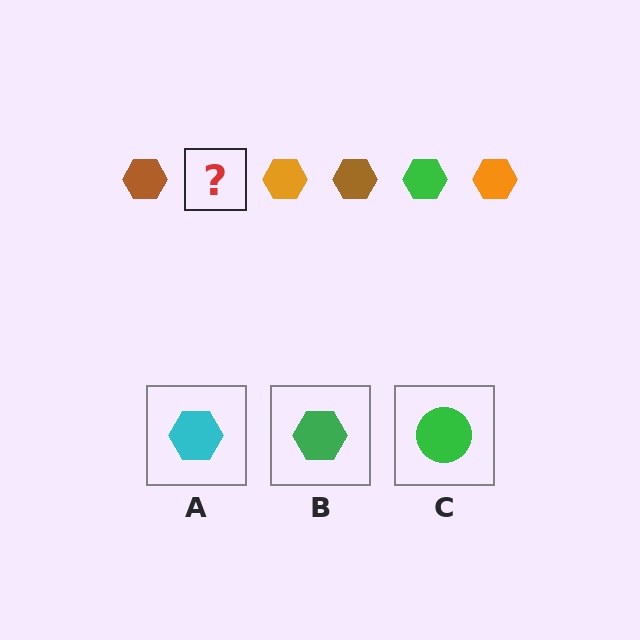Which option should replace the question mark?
Option B.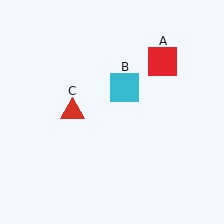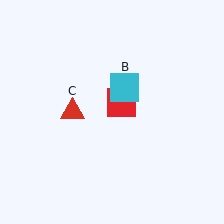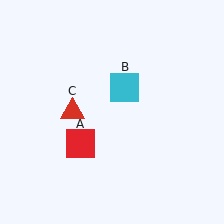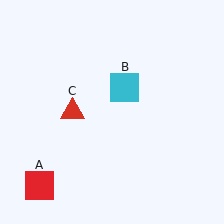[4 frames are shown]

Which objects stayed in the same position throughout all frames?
Cyan square (object B) and red triangle (object C) remained stationary.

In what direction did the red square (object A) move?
The red square (object A) moved down and to the left.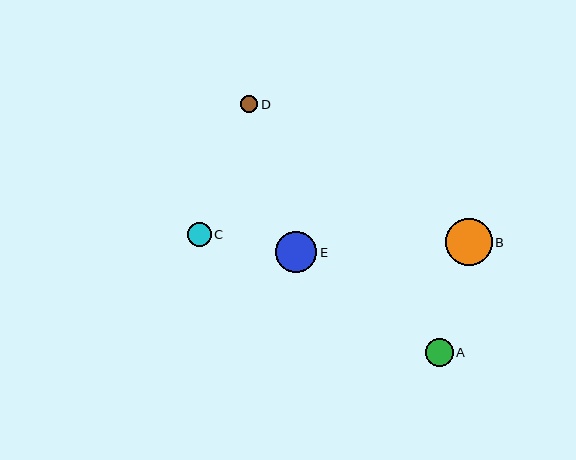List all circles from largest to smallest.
From largest to smallest: B, E, A, C, D.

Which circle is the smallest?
Circle D is the smallest with a size of approximately 17 pixels.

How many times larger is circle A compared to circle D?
Circle A is approximately 1.7 times the size of circle D.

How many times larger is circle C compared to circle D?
Circle C is approximately 1.4 times the size of circle D.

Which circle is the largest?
Circle B is the largest with a size of approximately 47 pixels.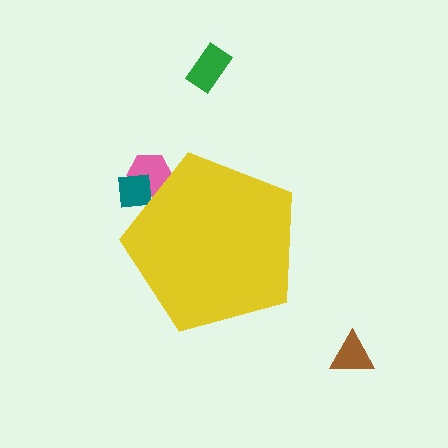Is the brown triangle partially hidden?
No, the brown triangle is fully visible.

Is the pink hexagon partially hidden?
Yes, the pink hexagon is partially hidden behind the yellow pentagon.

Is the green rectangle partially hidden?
No, the green rectangle is fully visible.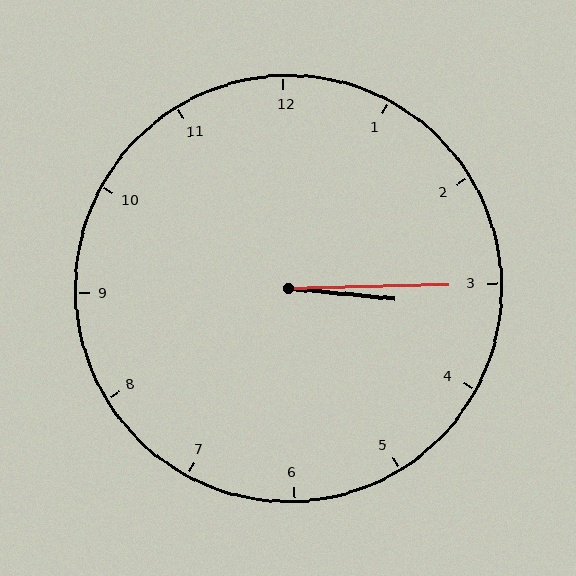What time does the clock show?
3:15.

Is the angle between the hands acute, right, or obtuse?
It is acute.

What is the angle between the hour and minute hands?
Approximately 8 degrees.